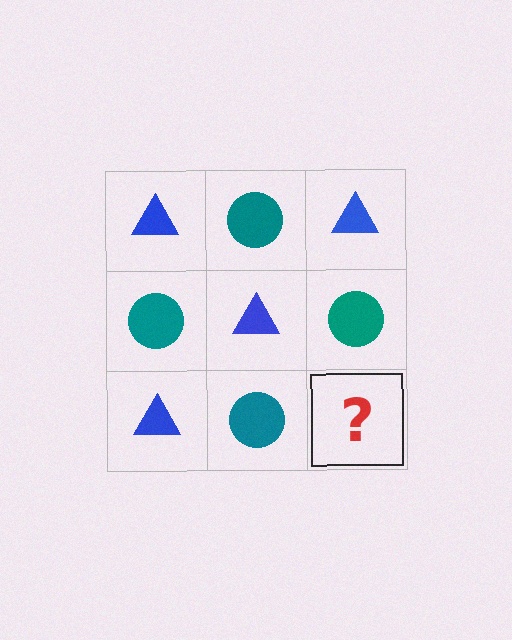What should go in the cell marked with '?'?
The missing cell should contain a blue triangle.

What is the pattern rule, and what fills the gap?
The rule is that it alternates blue triangle and teal circle in a checkerboard pattern. The gap should be filled with a blue triangle.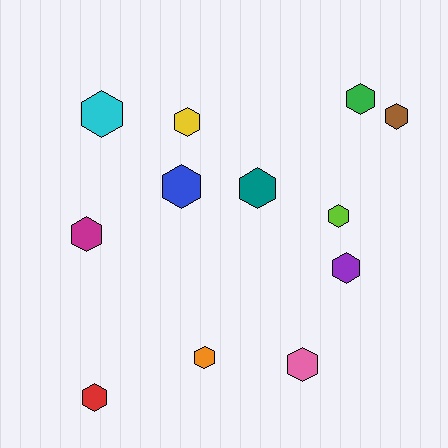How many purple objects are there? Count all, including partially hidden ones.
There is 1 purple object.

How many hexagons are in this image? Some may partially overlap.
There are 12 hexagons.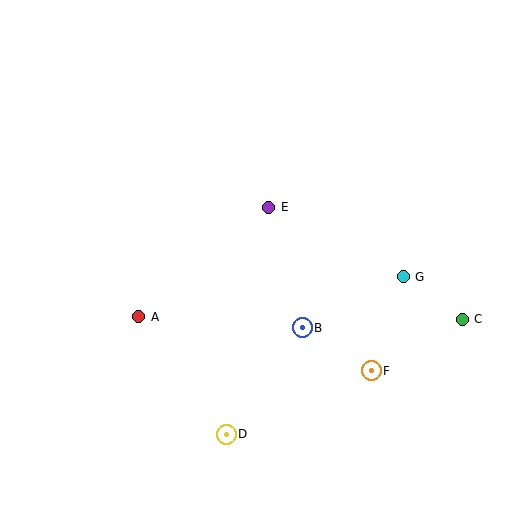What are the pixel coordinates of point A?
Point A is at (139, 317).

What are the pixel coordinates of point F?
Point F is at (371, 371).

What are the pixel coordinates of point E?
Point E is at (269, 207).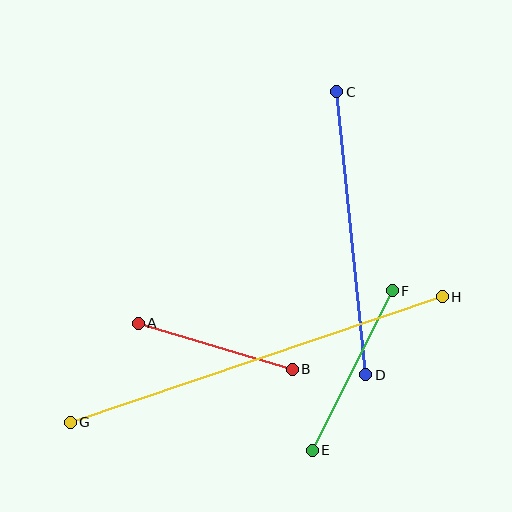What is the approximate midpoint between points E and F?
The midpoint is at approximately (352, 371) pixels.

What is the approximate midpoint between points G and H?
The midpoint is at approximately (256, 360) pixels.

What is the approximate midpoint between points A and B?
The midpoint is at approximately (215, 346) pixels.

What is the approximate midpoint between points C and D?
The midpoint is at approximately (351, 233) pixels.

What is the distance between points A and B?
The distance is approximately 161 pixels.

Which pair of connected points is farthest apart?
Points G and H are farthest apart.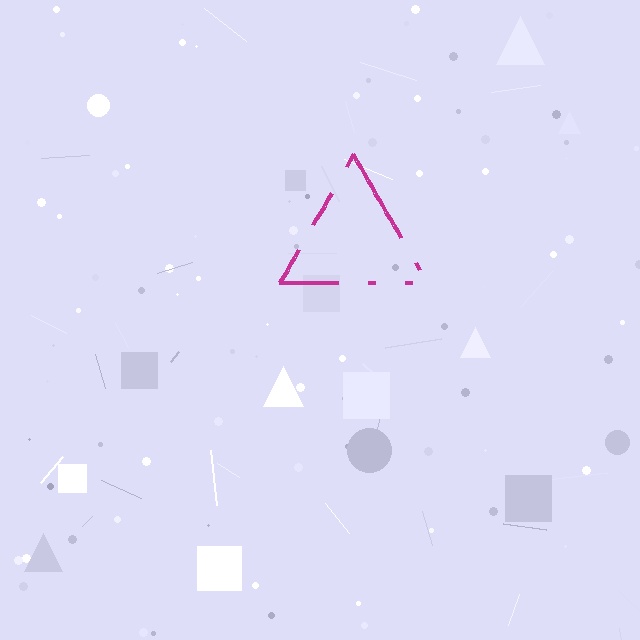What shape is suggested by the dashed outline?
The dashed outline suggests a triangle.